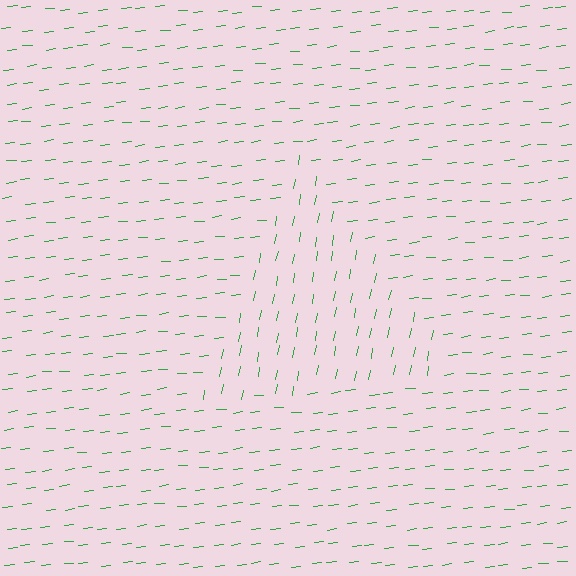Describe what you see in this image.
The image is filled with small green line segments. A triangle region in the image has lines oriented differently from the surrounding lines, creating a visible texture boundary.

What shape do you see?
I see a triangle.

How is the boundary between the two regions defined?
The boundary is defined purely by a change in line orientation (approximately 73 degrees difference). All lines are the same color and thickness.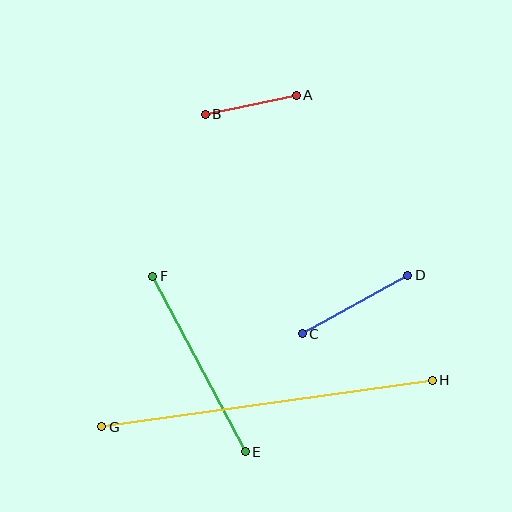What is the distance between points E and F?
The distance is approximately 198 pixels.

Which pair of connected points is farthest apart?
Points G and H are farthest apart.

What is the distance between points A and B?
The distance is approximately 93 pixels.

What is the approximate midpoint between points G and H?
The midpoint is at approximately (267, 403) pixels.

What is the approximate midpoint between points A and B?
The midpoint is at approximately (251, 105) pixels.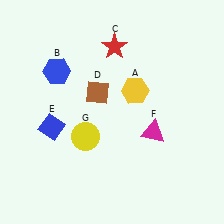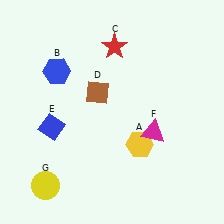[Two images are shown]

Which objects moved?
The objects that moved are: the yellow hexagon (A), the yellow circle (G).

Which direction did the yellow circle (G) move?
The yellow circle (G) moved down.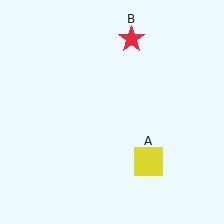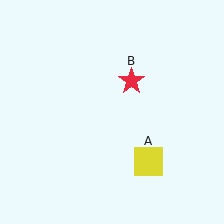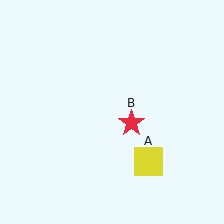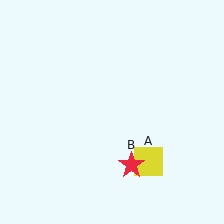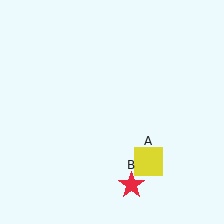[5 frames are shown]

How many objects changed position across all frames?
1 object changed position: red star (object B).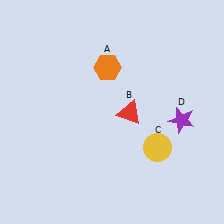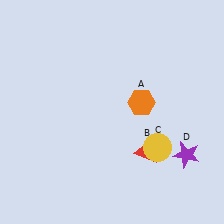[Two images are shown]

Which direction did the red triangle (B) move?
The red triangle (B) moved down.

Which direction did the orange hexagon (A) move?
The orange hexagon (A) moved down.